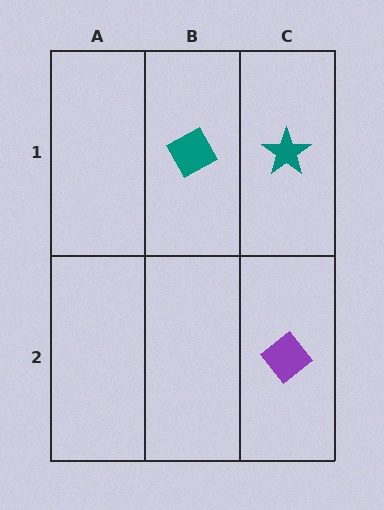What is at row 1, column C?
A teal star.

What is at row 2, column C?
A purple diamond.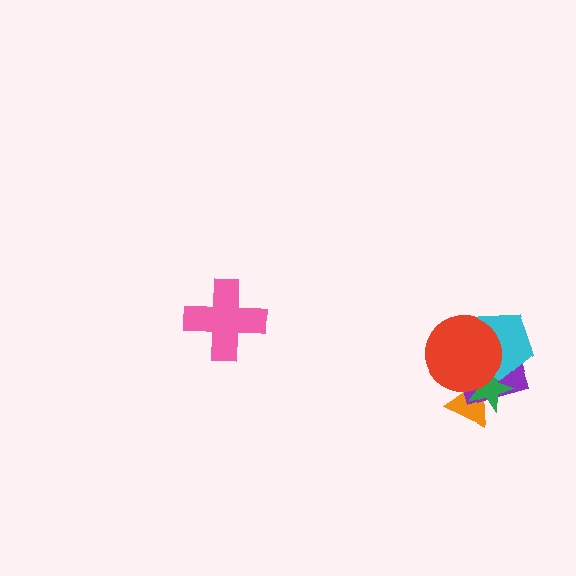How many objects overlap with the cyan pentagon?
3 objects overlap with the cyan pentagon.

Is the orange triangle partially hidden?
Yes, it is partially covered by another shape.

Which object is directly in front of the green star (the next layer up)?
The cyan pentagon is directly in front of the green star.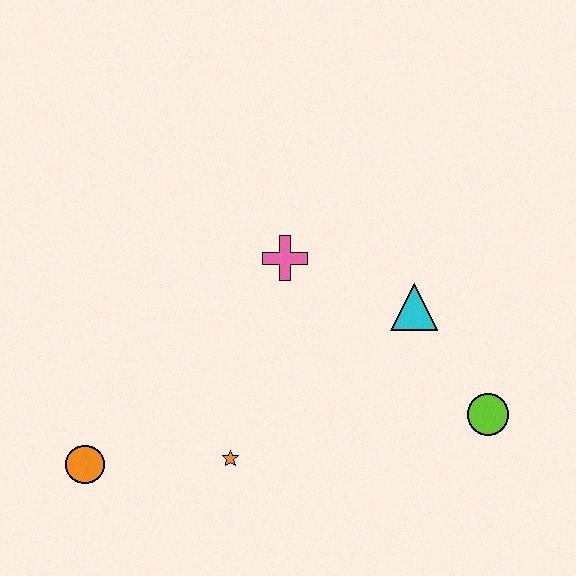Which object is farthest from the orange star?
The lime circle is farthest from the orange star.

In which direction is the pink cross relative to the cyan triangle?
The pink cross is to the left of the cyan triangle.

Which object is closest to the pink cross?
The cyan triangle is closest to the pink cross.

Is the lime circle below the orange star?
No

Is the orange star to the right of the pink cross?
No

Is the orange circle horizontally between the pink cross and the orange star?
No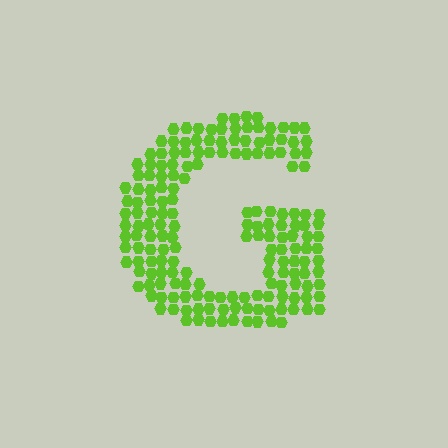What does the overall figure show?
The overall figure shows the letter G.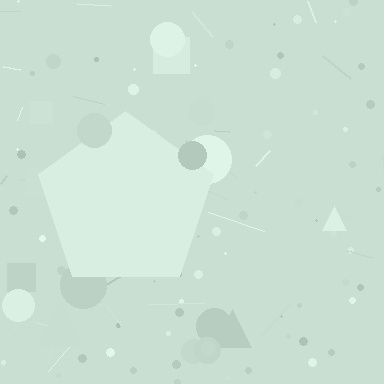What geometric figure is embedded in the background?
A pentagon is embedded in the background.